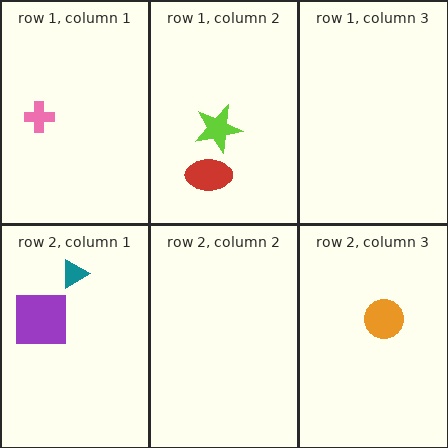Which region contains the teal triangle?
The row 2, column 1 region.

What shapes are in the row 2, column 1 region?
The purple square, the teal triangle.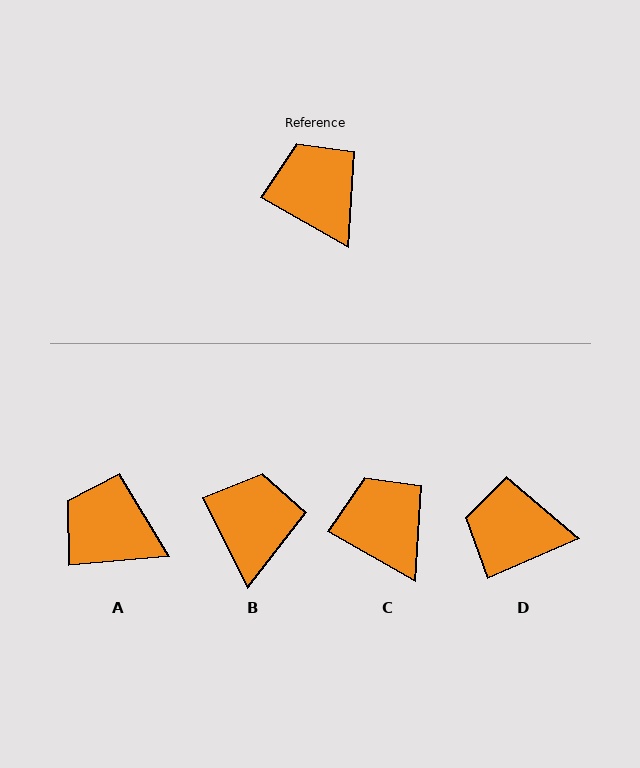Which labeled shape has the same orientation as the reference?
C.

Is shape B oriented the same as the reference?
No, it is off by about 34 degrees.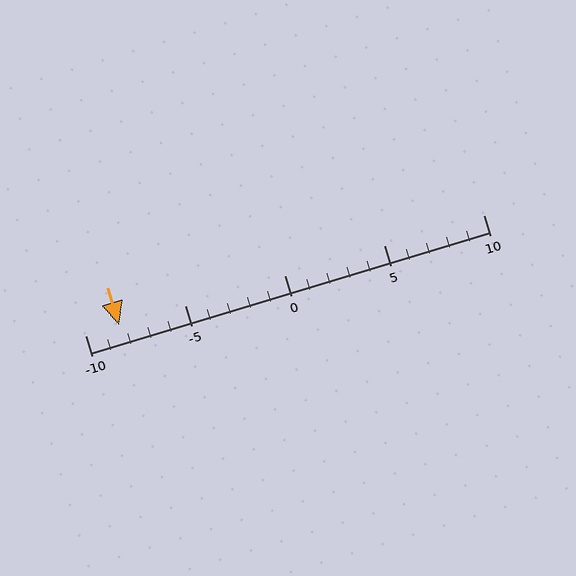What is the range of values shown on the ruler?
The ruler shows values from -10 to 10.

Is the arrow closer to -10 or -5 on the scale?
The arrow is closer to -10.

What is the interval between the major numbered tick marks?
The major tick marks are spaced 5 units apart.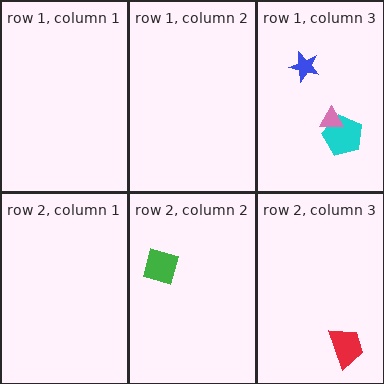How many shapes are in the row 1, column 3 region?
3.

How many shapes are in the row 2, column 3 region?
1.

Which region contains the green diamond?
The row 2, column 2 region.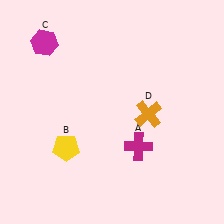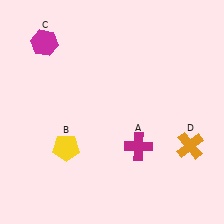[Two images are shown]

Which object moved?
The orange cross (D) moved right.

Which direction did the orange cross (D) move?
The orange cross (D) moved right.